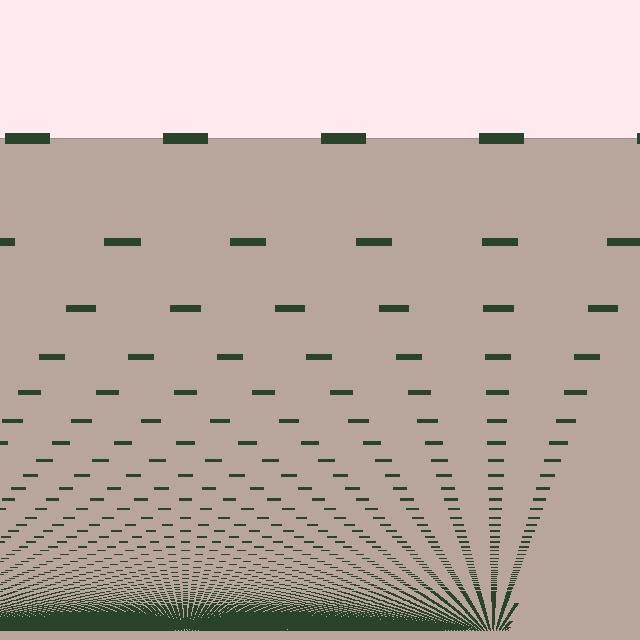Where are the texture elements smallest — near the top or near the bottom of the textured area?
Near the bottom.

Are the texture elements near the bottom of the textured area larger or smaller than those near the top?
Smaller. The gradient is inverted — elements near the bottom are smaller and denser.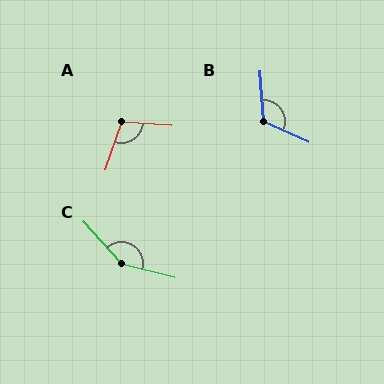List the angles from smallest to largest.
A (105°), B (118°), C (146°).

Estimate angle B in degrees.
Approximately 118 degrees.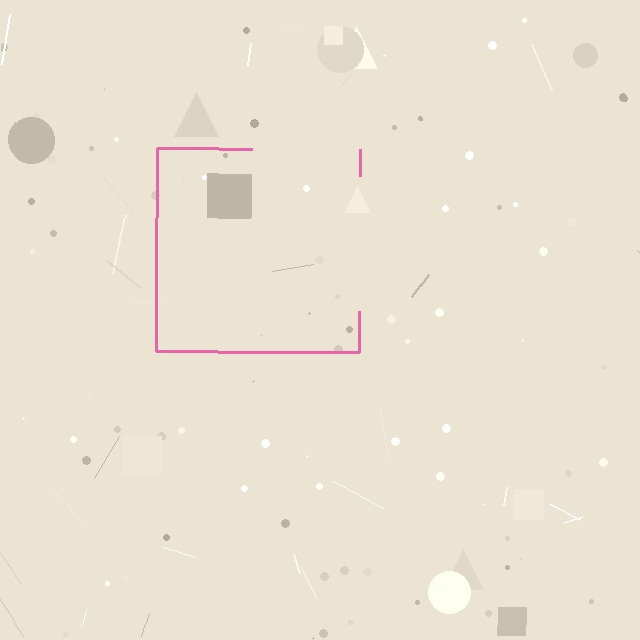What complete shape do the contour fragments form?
The contour fragments form a square.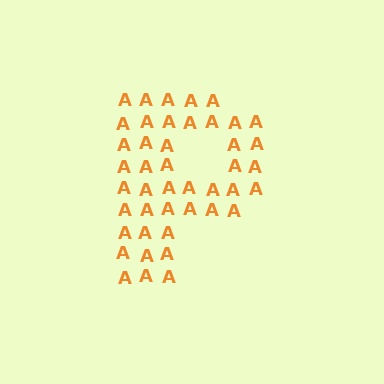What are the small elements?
The small elements are letter A's.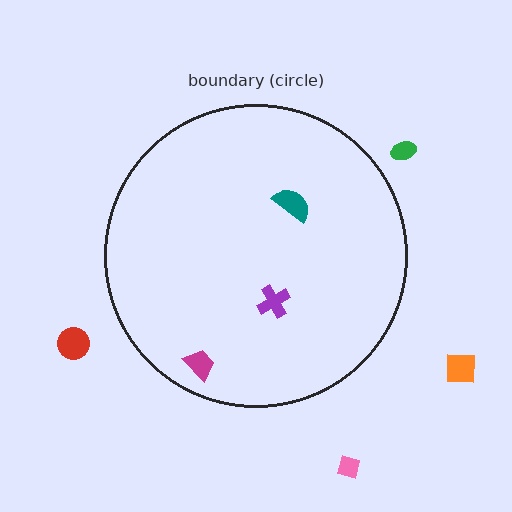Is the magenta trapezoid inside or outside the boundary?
Inside.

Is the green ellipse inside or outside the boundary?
Outside.